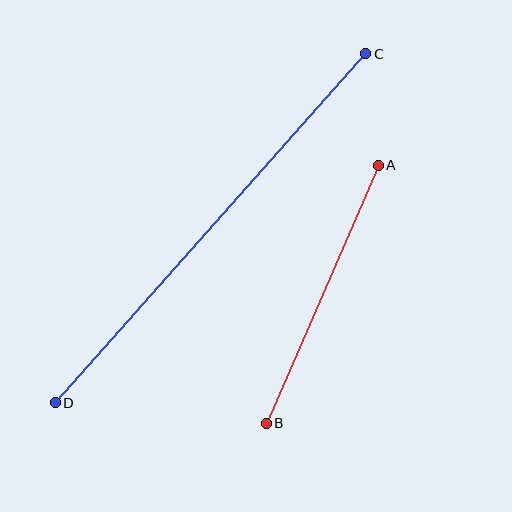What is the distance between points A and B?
The distance is approximately 281 pixels.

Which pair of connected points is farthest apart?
Points C and D are farthest apart.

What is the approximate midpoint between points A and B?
The midpoint is at approximately (322, 294) pixels.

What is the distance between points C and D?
The distance is approximately 467 pixels.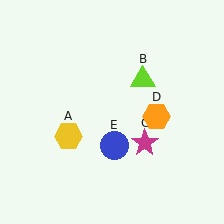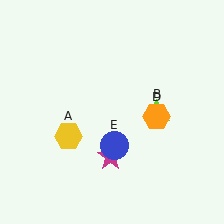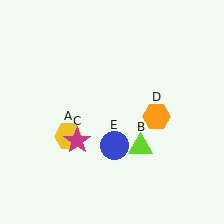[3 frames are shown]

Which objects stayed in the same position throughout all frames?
Yellow hexagon (object A) and orange hexagon (object D) and blue circle (object E) remained stationary.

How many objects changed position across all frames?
2 objects changed position: lime triangle (object B), magenta star (object C).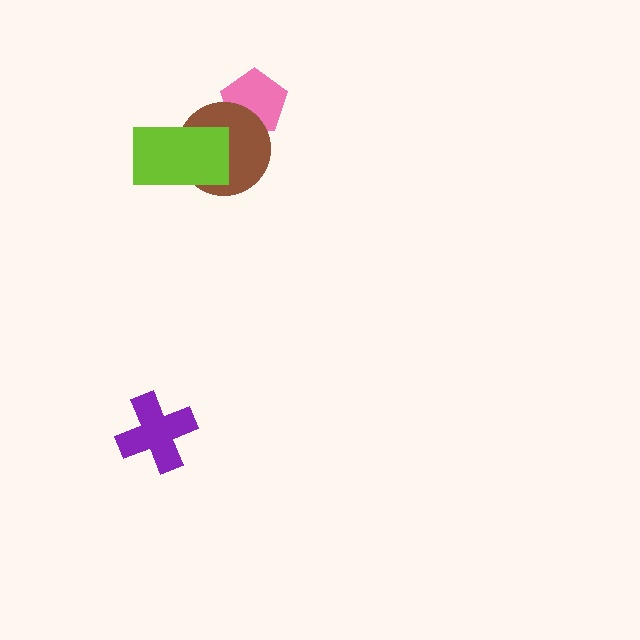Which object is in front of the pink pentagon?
The brown circle is in front of the pink pentagon.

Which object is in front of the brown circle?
The lime rectangle is in front of the brown circle.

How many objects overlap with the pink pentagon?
1 object overlaps with the pink pentagon.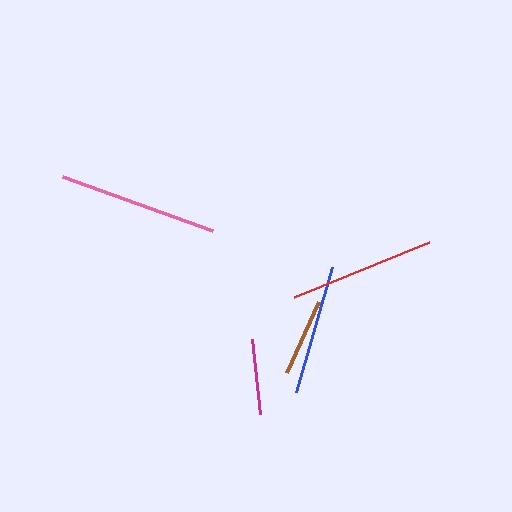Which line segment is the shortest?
The magenta line is the shortest at approximately 75 pixels.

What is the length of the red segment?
The red segment is approximately 146 pixels long.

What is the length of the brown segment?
The brown segment is approximately 78 pixels long.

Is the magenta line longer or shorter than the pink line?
The pink line is longer than the magenta line.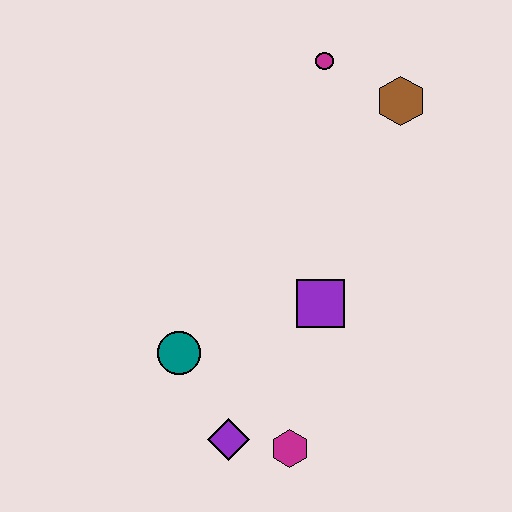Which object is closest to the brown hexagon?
The magenta circle is closest to the brown hexagon.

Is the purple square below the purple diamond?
No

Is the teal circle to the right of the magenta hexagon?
No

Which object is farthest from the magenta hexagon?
The magenta circle is farthest from the magenta hexagon.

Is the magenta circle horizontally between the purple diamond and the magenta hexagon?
No